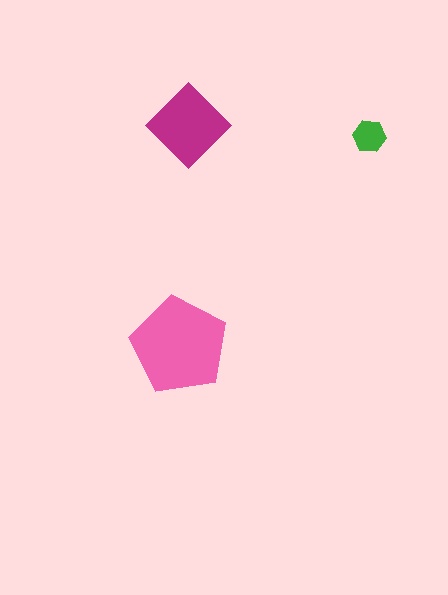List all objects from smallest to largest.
The green hexagon, the magenta diamond, the pink pentagon.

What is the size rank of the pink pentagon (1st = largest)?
1st.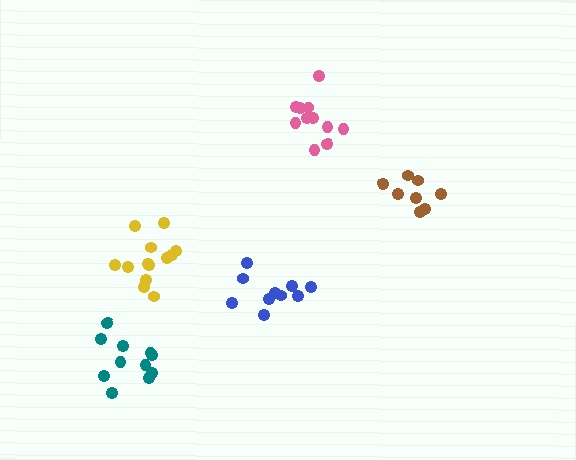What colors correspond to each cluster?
The clusters are colored: brown, yellow, blue, pink, teal.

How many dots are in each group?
Group 1: 8 dots, Group 2: 13 dots, Group 3: 10 dots, Group 4: 11 dots, Group 5: 11 dots (53 total).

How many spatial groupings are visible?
There are 5 spatial groupings.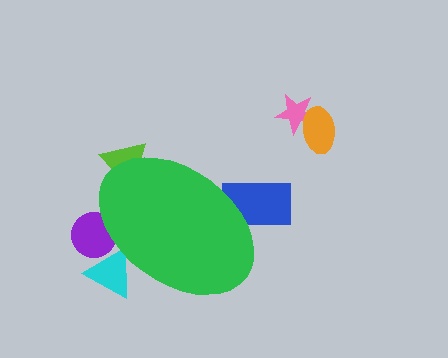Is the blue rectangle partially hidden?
Yes, the blue rectangle is partially hidden behind the green ellipse.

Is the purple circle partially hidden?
Yes, the purple circle is partially hidden behind the green ellipse.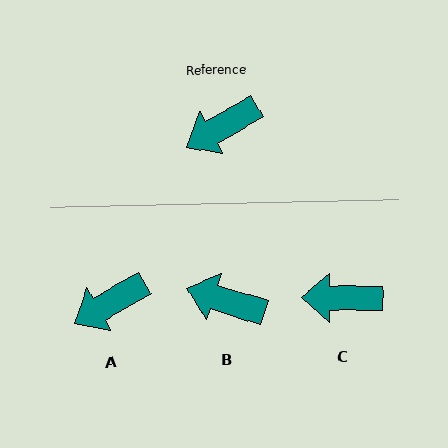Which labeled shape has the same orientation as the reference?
A.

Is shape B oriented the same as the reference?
No, it is off by about 47 degrees.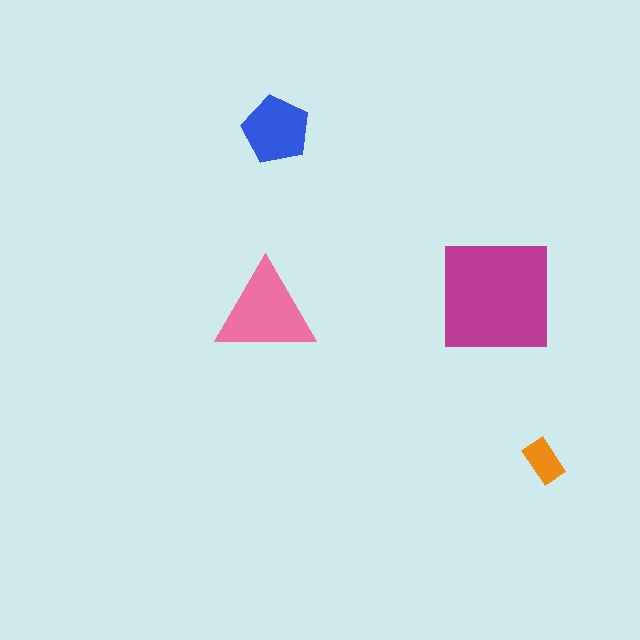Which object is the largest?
The magenta square.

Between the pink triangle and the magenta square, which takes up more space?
The magenta square.